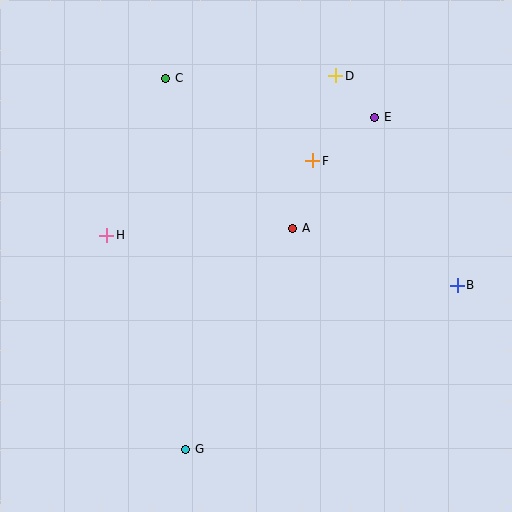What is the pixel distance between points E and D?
The distance between E and D is 57 pixels.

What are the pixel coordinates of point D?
Point D is at (336, 76).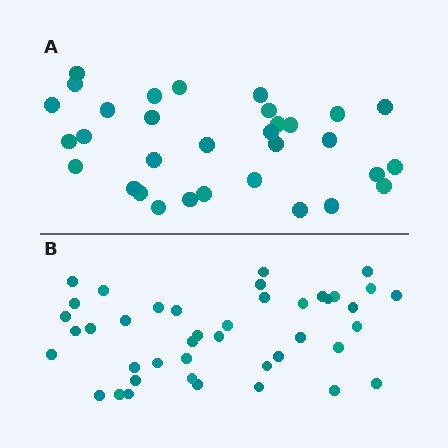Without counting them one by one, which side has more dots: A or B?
Region B (the bottom region) has more dots.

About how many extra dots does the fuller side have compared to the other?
Region B has roughly 10 or so more dots than region A.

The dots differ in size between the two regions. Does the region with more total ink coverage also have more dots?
No. Region A has more total ink coverage because its dots are larger, but region B actually contains more individual dots. Total area can be misleading — the number of items is what matters here.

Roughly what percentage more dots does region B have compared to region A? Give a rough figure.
About 30% more.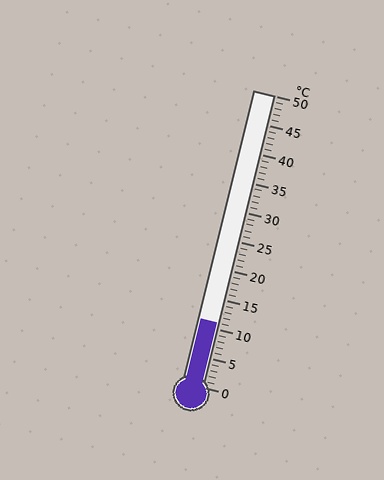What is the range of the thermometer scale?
The thermometer scale ranges from 0°C to 50°C.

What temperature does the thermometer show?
The thermometer shows approximately 11°C.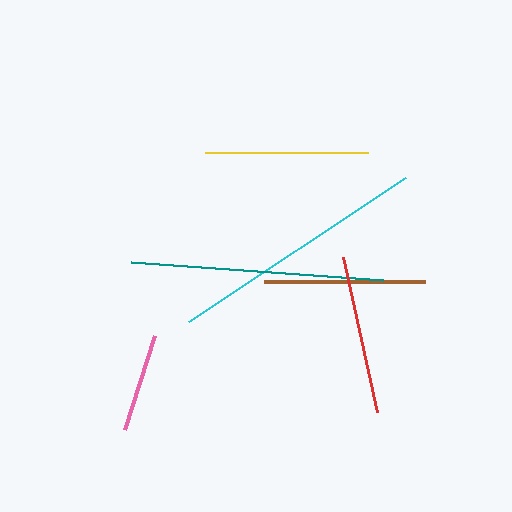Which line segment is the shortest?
The pink line is the shortest at approximately 98 pixels.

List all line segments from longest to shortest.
From longest to shortest: cyan, teal, yellow, brown, red, pink.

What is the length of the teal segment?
The teal segment is approximately 253 pixels long.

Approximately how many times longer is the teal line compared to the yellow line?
The teal line is approximately 1.5 times the length of the yellow line.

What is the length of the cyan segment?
The cyan segment is approximately 261 pixels long.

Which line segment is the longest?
The cyan line is the longest at approximately 261 pixels.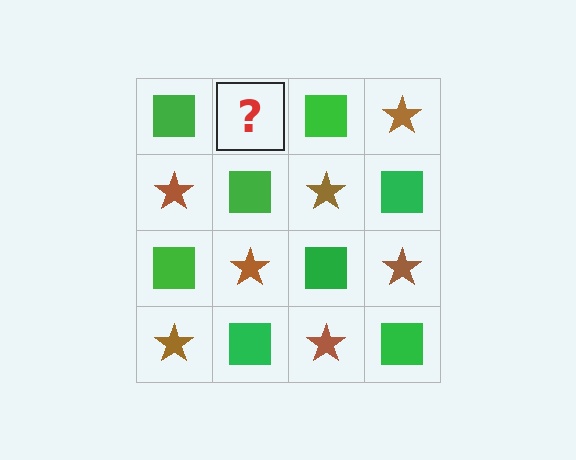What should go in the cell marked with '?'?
The missing cell should contain a brown star.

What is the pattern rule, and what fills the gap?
The rule is that it alternates green square and brown star in a checkerboard pattern. The gap should be filled with a brown star.